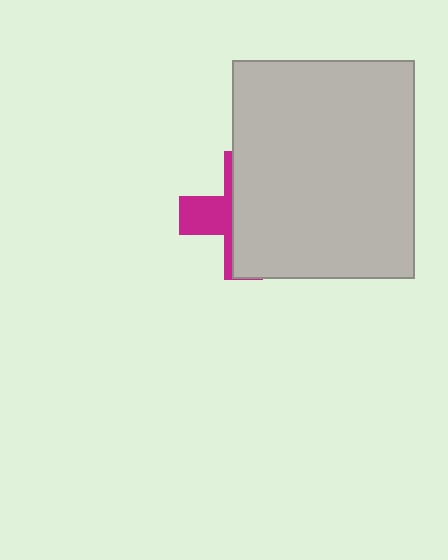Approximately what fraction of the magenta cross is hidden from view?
Roughly 68% of the magenta cross is hidden behind the light gray rectangle.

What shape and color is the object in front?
The object in front is a light gray rectangle.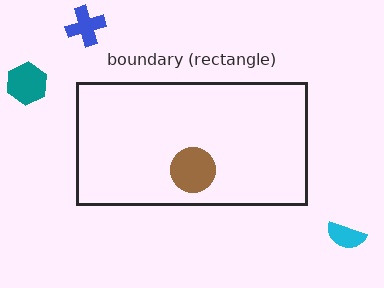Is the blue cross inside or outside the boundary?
Outside.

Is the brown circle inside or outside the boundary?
Inside.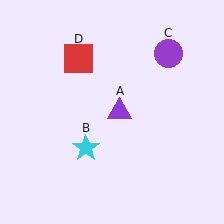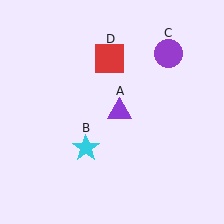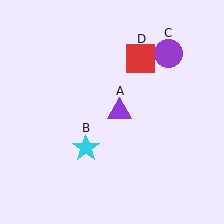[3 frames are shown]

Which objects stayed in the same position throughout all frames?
Purple triangle (object A) and cyan star (object B) and purple circle (object C) remained stationary.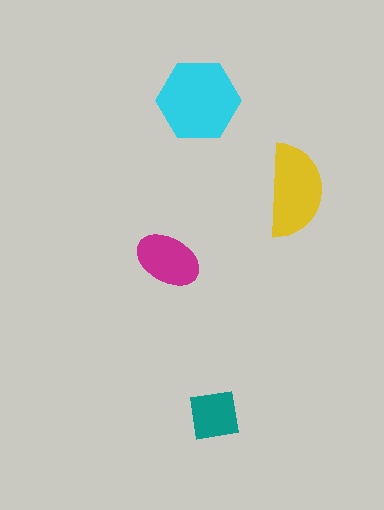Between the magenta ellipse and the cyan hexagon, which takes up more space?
The cyan hexagon.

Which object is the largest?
The cyan hexagon.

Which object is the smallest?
The teal square.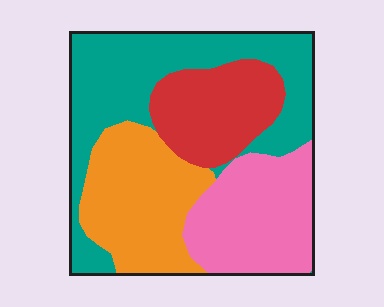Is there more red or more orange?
Orange.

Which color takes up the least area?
Red, at roughly 20%.